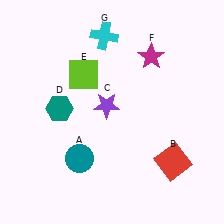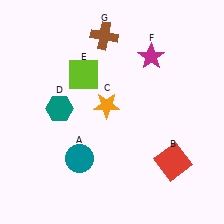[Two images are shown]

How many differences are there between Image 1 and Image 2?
There are 2 differences between the two images.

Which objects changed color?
C changed from purple to orange. G changed from cyan to brown.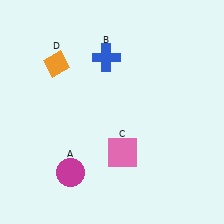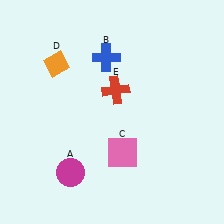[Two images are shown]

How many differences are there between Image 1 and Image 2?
There is 1 difference between the two images.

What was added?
A red cross (E) was added in Image 2.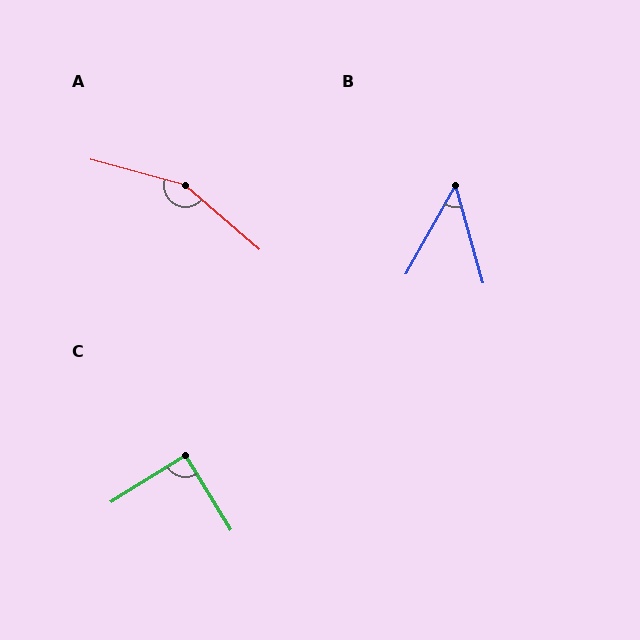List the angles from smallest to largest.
B (45°), C (90°), A (154°).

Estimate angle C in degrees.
Approximately 90 degrees.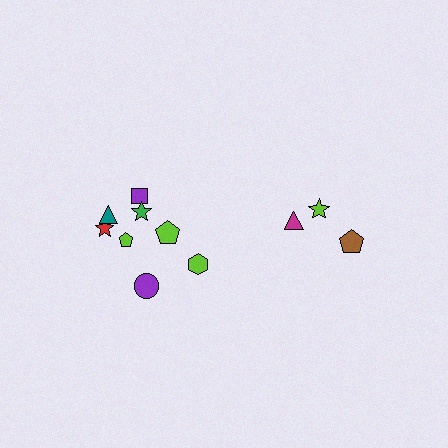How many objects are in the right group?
There are 3 objects.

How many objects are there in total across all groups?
There are 11 objects.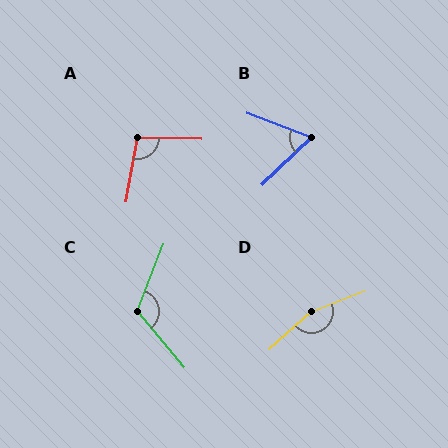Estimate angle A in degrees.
Approximately 99 degrees.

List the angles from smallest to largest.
B (64°), A (99°), C (119°), D (159°).